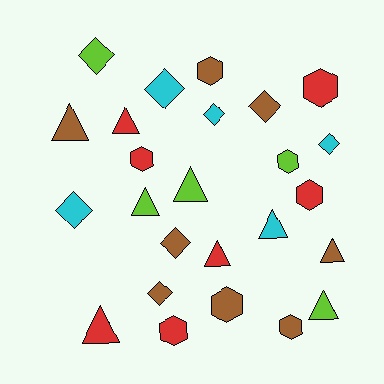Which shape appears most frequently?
Triangle, with 9 objects.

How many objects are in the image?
There are 25 objects.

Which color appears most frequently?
Brown, with 8 objects.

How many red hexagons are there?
There are 4 red hexagons.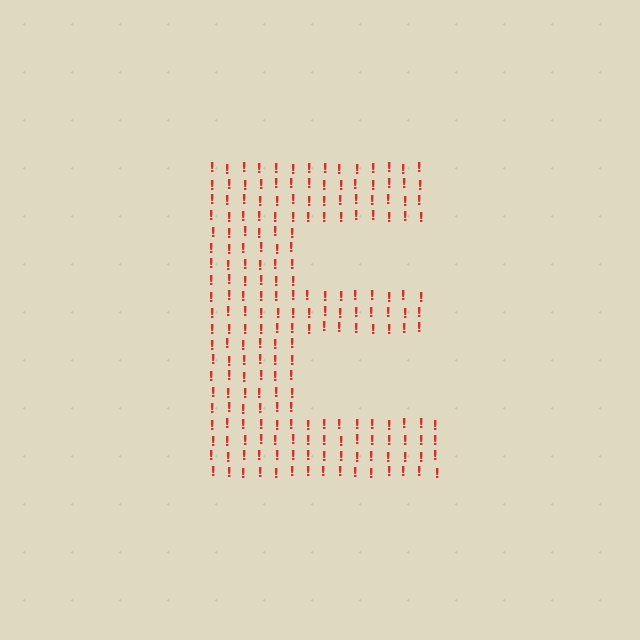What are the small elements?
The small elements are exclamation marks.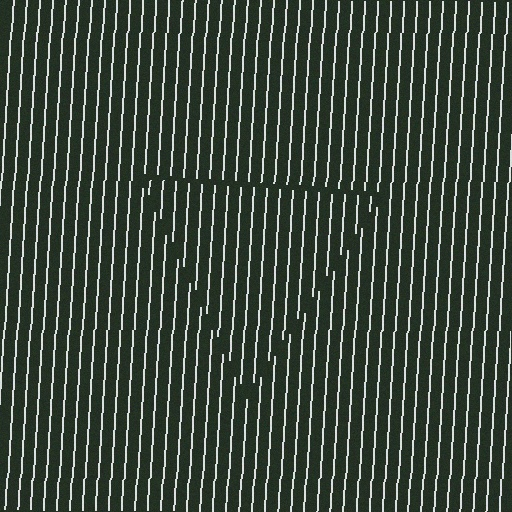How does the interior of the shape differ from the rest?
The interior of the shape contains the same grating, shifted by half a period — the contour is defined by the phase discontinuity where line-ends from the inner and outer gratings abut.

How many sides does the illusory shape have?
3 sides — the line-ends trace a triangle.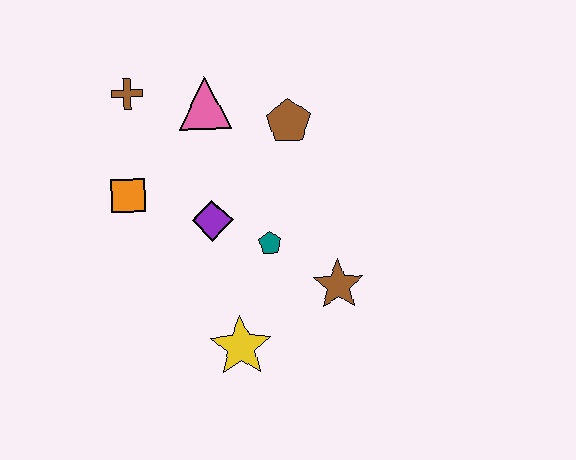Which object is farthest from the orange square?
The brown star is farthest from the orange square.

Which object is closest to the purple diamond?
The teal pentagon is closest to the purple diamond.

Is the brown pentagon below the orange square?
No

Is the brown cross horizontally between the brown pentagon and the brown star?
No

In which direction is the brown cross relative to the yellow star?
The brown cross is above the yellow star.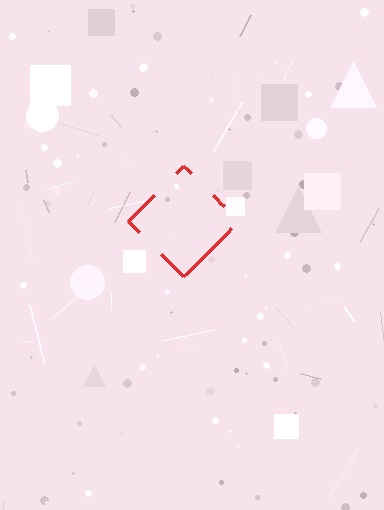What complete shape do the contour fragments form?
The contour fragments form a diamond.